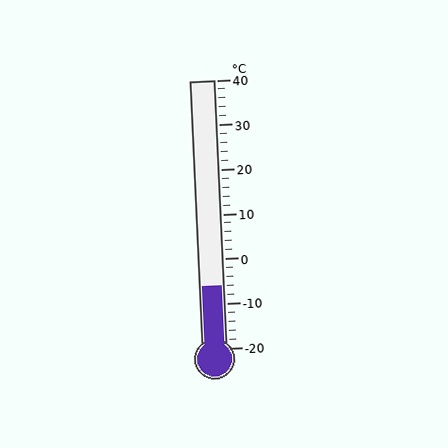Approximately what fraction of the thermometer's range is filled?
The thermometer is filled to approximately 25% of its range.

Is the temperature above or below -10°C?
The temperature is above -10°C.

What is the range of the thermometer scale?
The thermometer scale ranges from -20°C to 40°C.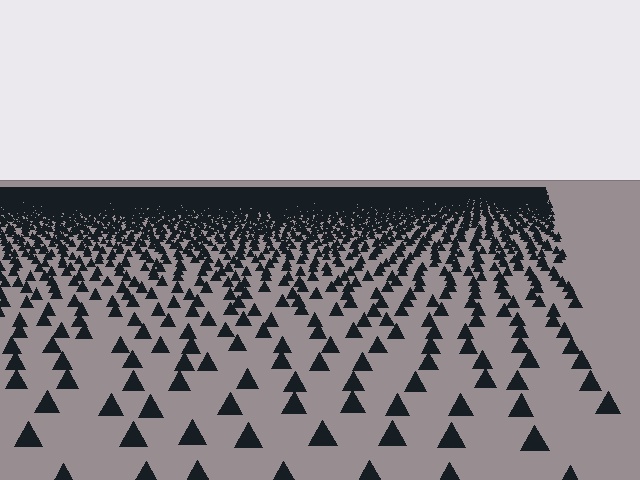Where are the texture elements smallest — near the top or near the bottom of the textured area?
Near the top.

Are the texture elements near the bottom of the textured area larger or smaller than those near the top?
Larger. Near the bottom, elements are closer to the viewer and appear at a bigger on-screen size.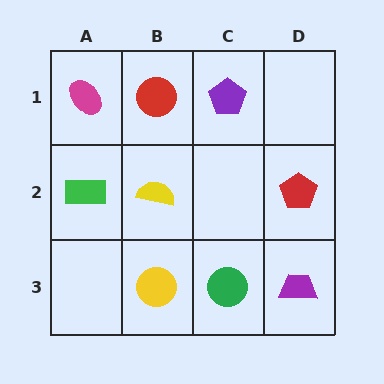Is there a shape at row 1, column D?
No, that cell is empty.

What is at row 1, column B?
A red circle.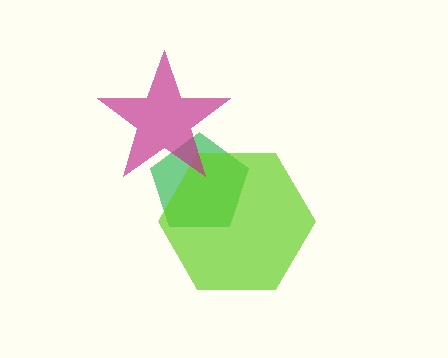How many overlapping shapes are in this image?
There are 3 overlapping shapes in the image.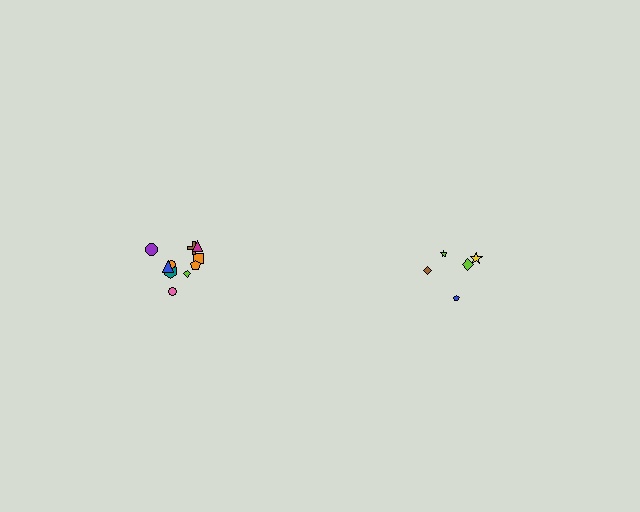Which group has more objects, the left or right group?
The left group.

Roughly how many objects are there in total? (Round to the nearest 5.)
Roughly 15 objects in total.